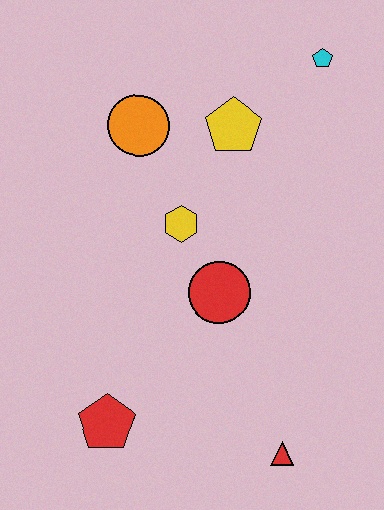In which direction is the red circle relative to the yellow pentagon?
The red circle is below the yellow pentagon.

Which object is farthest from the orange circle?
The red triangle is farthest from the orange circle.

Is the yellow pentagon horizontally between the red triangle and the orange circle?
Yes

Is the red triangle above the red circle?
No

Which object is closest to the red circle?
The yellow hexagon is closest to the red circle.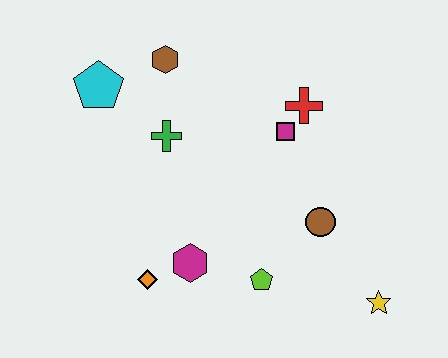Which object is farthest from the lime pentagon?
The cyan pentagon is farthest from the lime pentagon.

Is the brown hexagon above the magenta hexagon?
Yes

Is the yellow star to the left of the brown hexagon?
No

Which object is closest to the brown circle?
The lime pentagon is closest to the brown circle.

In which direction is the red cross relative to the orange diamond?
The red cross is above the orange diamond.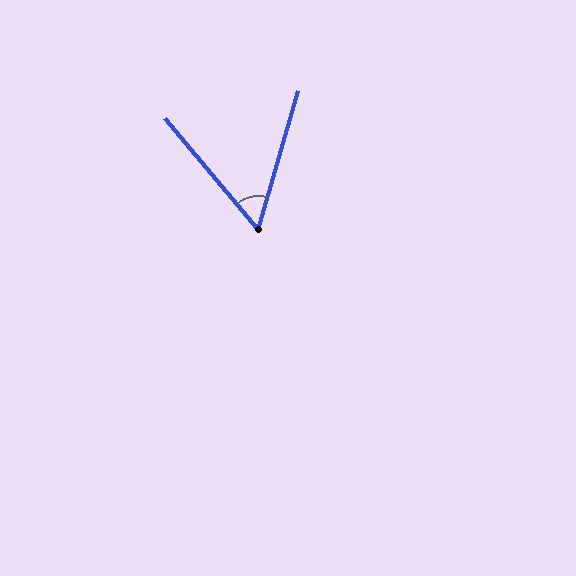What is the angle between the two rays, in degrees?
Approximately 56 degrees.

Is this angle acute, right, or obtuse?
It is acute.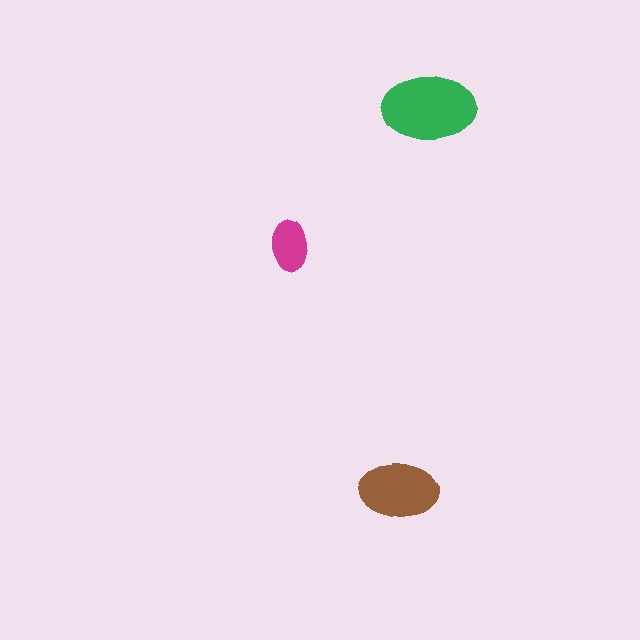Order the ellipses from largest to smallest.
the green one, the brown one, the magenta one.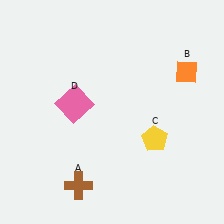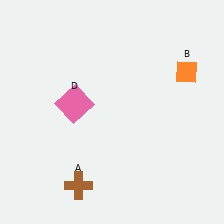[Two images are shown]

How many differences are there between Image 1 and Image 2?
There is 1 difference between the two images.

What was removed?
The yellow pentagon (C) was removed in Image 2.